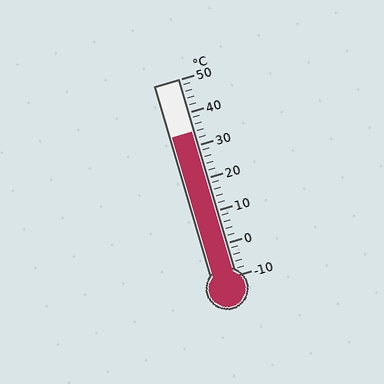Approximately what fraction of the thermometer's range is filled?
The thermometer is filled to approximately 75% of its range.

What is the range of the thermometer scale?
The thermometer scale ranges from -10°C to 50°C.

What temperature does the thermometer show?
The thermometer shows approximately 34°C.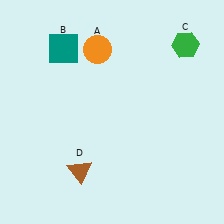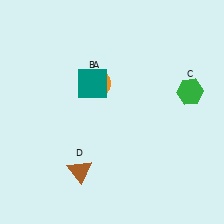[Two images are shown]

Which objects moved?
The objects that moved are: the orange circle (A), the teal square (B), the green hexagon (C).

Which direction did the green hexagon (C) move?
The green hexagon (C) moved down.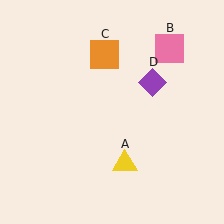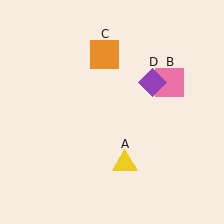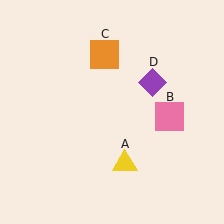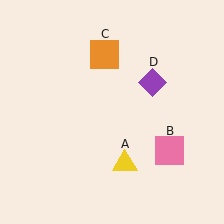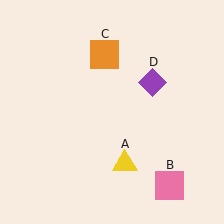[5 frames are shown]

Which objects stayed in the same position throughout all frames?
Yellow triangle (object A) and orange square (object C) and purple diamond (object D) remained stationary.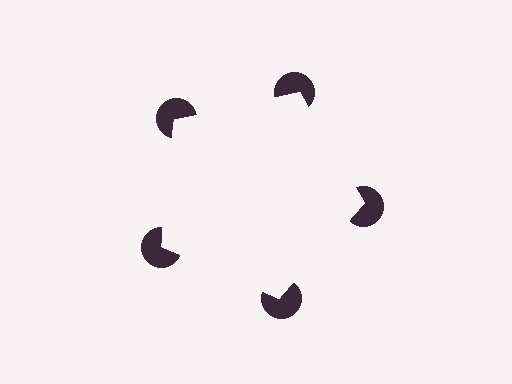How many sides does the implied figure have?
5 sides.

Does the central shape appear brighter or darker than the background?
It typically appears slightly brighter than the background, even though no actual brightness change is drawn.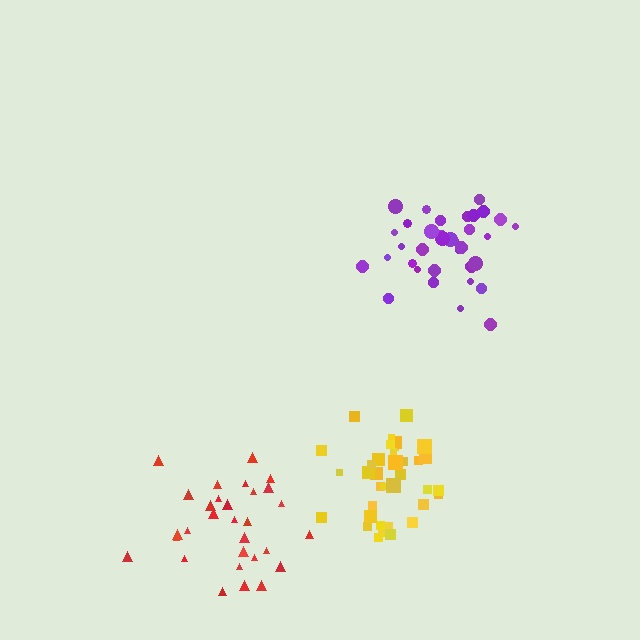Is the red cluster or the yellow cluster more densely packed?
Yellow.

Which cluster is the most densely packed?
Purple.